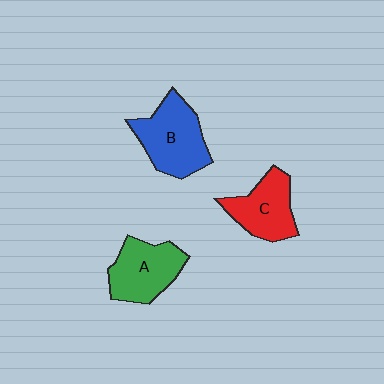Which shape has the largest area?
Shape B (blue).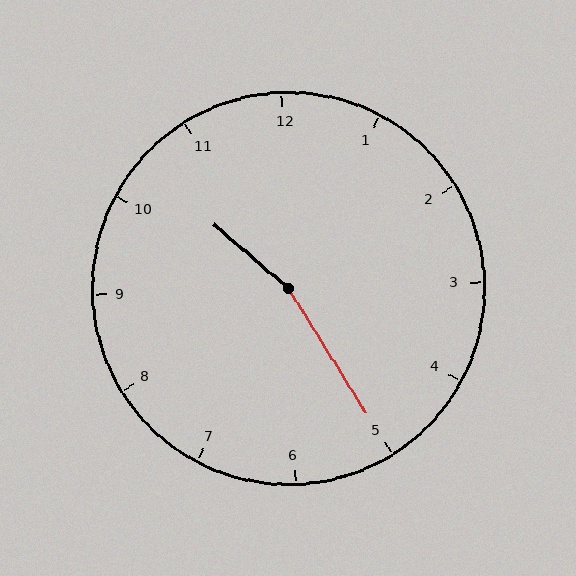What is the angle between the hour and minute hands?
Approximately 162 degrees.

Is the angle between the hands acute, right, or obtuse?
It is obtuse.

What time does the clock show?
10:25.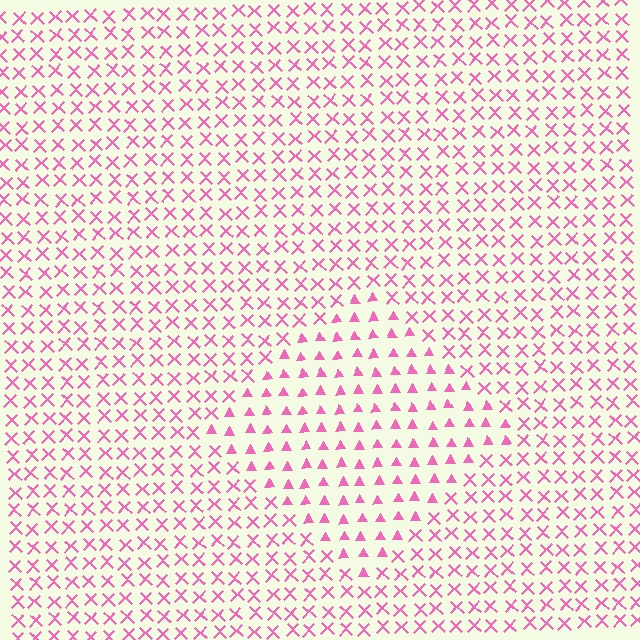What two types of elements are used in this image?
The image uses triangles inside the diamond region and X marks outside it.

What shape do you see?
I see a diamond.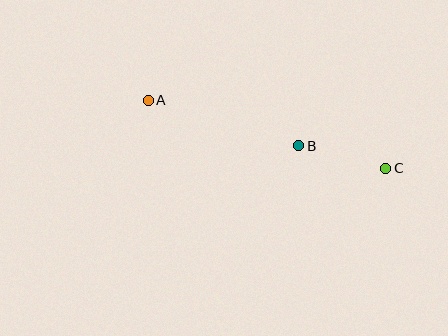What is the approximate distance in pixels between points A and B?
The distance between A and B is approximately 157 pixels.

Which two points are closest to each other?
Points B and C are closest to each other.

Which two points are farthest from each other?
Points A and C are farthest from each other.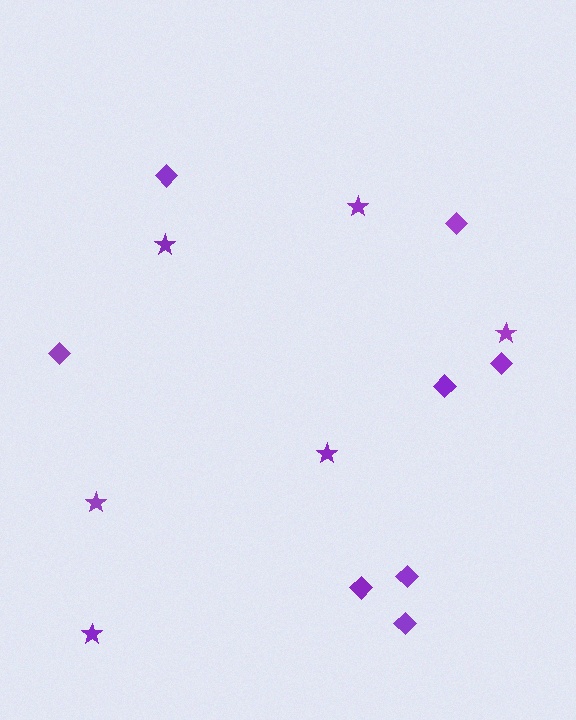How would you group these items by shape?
There are 2 groups: one group of diamonds (8) and one group of stars (6).